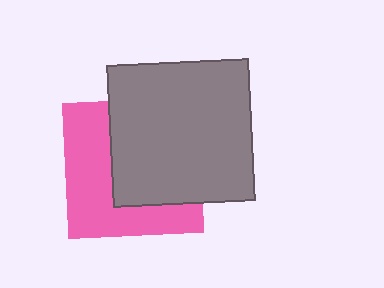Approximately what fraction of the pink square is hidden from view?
Roughly 52% of the pink square is hidden behind the gray square.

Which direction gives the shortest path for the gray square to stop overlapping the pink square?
Moving right gives the shortest separation.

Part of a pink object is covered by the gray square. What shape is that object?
It is a square.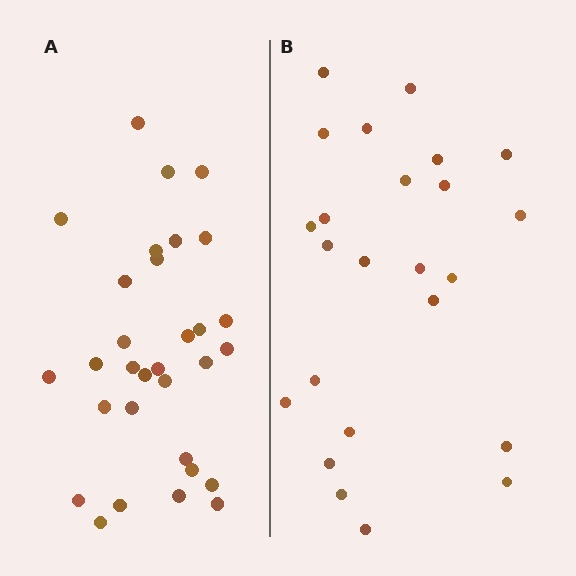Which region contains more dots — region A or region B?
Region A (the left region) has more dots.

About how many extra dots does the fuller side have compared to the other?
Region A has roughly 8 or so more dots than region B.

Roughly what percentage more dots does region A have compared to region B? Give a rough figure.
About 30% more.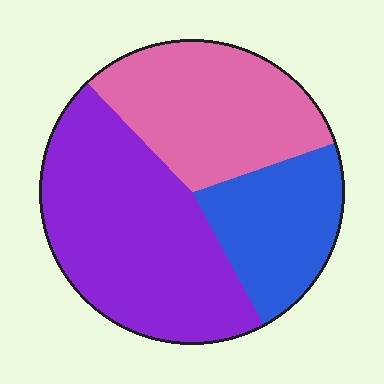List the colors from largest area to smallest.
From largest to smallest: purple, pink, blue.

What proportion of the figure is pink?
Pink covers 32% of the figure.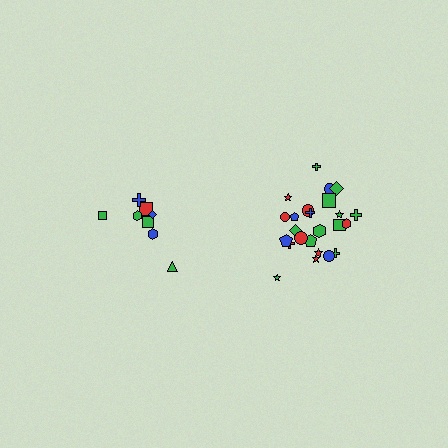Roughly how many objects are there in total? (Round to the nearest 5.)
Roughly 35 objects in total.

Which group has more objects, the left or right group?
The right group.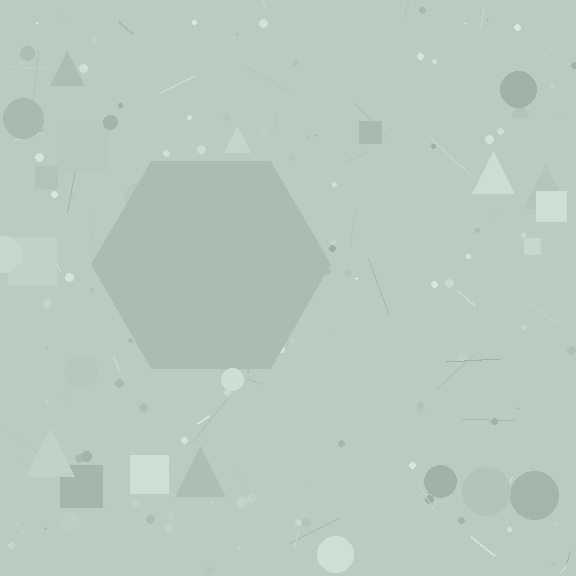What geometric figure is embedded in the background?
A hexagon is embedded in the background.